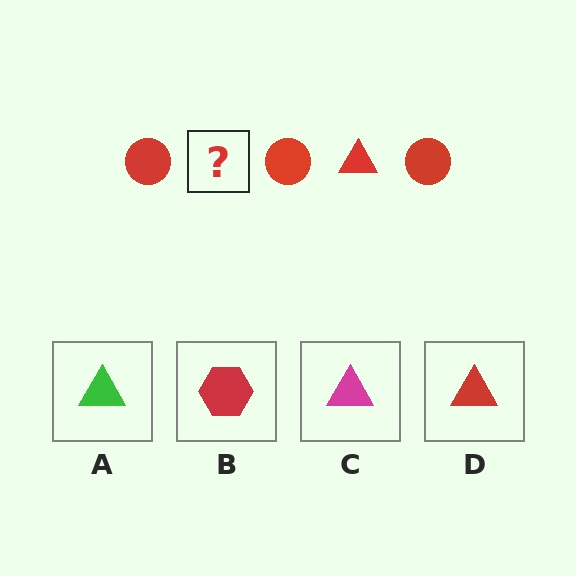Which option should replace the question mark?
Option D.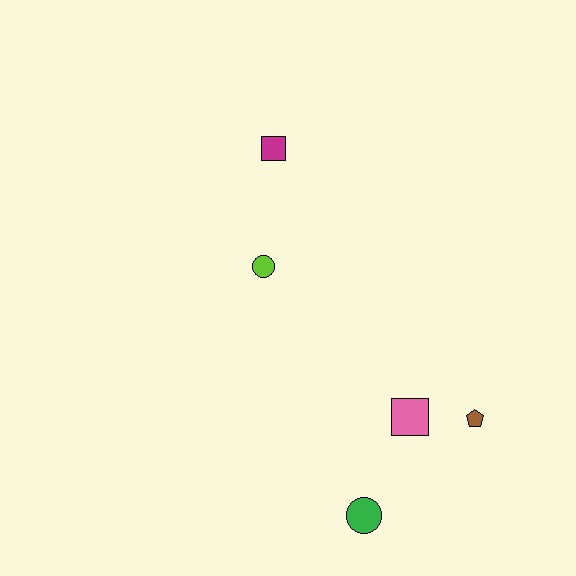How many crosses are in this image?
There are no crosses.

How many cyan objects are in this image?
There are no cyan objects.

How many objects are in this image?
There are 5 objects.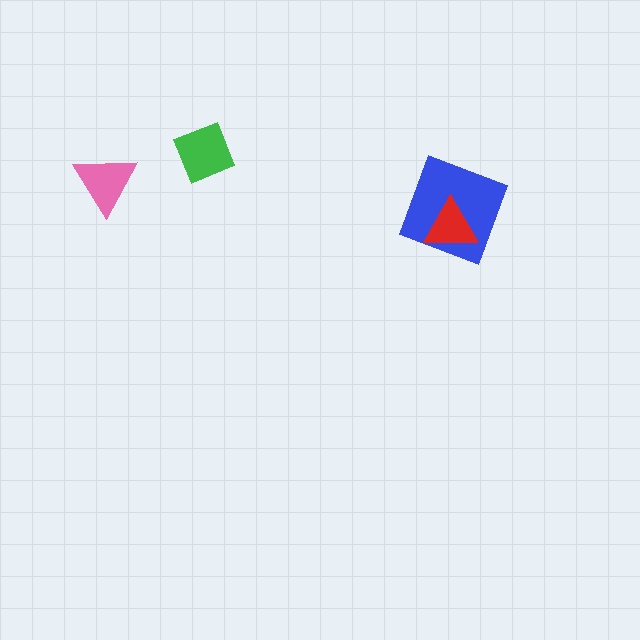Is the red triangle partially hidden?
No, no other shape covers it.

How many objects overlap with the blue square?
1 object overlaps with the blue square.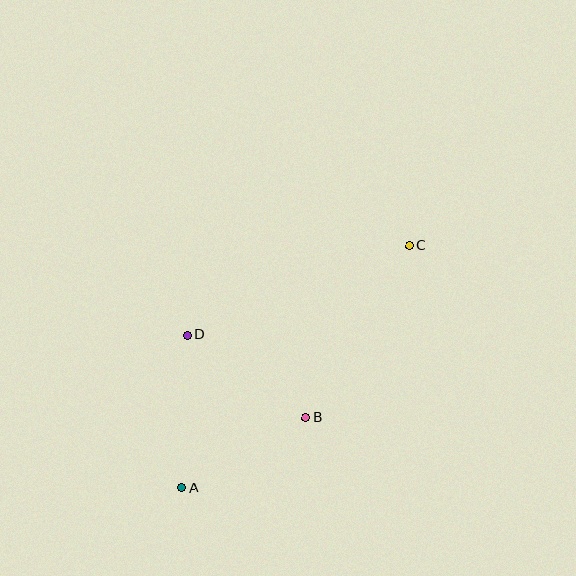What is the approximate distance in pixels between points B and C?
The distance between B and C is approximately 201 pixels.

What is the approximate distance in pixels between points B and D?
The distance between B and D is approximately 145 pixels.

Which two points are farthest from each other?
Points A and C are farthest from each other.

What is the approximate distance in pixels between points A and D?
The distance between A and D is approximately 153 pixels.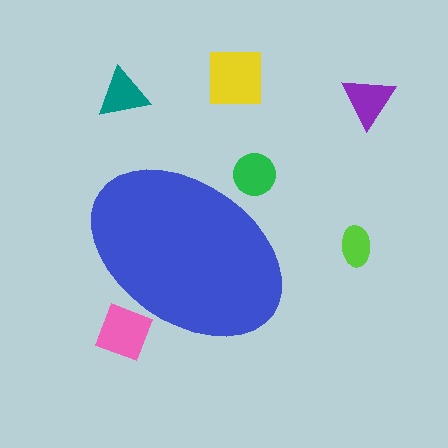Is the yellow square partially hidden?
No, the yellow square is fully visible.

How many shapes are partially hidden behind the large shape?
2 shapes are partially hidden.